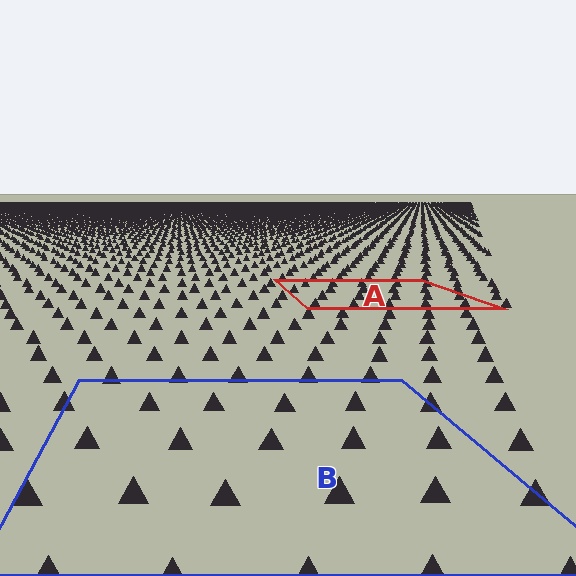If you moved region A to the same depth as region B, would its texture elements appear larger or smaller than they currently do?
They would appear larger. At a closer depth, the same texture elements are projected at a bigger on-screen size.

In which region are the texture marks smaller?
The texture marks are smaller in region A, because it is farther away.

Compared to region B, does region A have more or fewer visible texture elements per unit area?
Region A has more texture elements per unit area — they are packed more densely because it is farther away.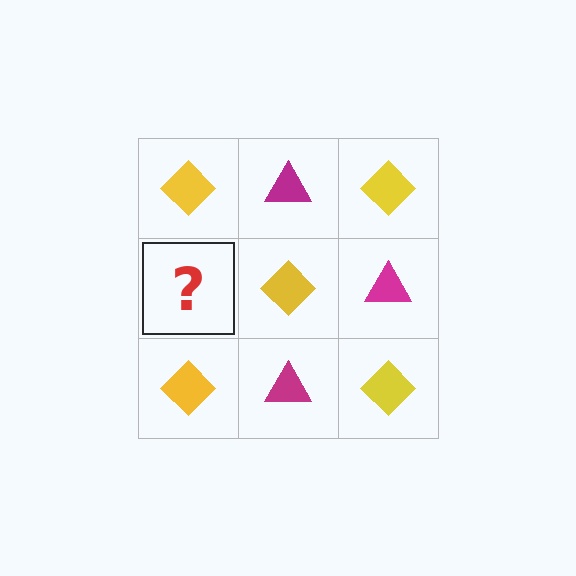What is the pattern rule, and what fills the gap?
The rule is that it alternates yellow diamond and magenta triangle in a checkerboard pattern. The gap should be filled with a magenta triangle.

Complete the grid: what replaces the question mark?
The question mark should be replaced with a magenta triangle.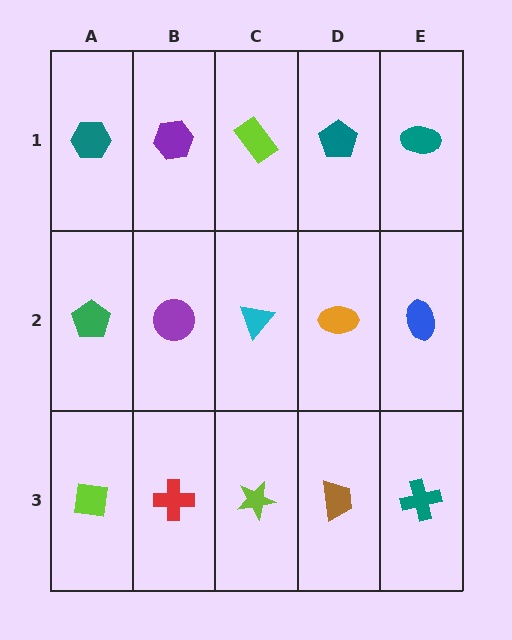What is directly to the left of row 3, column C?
A red cross.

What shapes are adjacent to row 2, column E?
A teal ellipse (row 1, column E), a teal cross (row 3, column E), an orange ellipse (row 2, column D).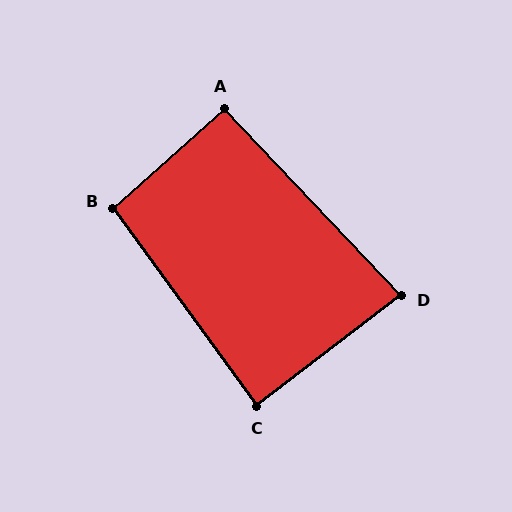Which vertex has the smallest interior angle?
D, at approximately 84 degrees.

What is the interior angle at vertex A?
Approximately 92 degrees (approximately right).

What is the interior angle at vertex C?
Approximately 88 degrees (approximately right).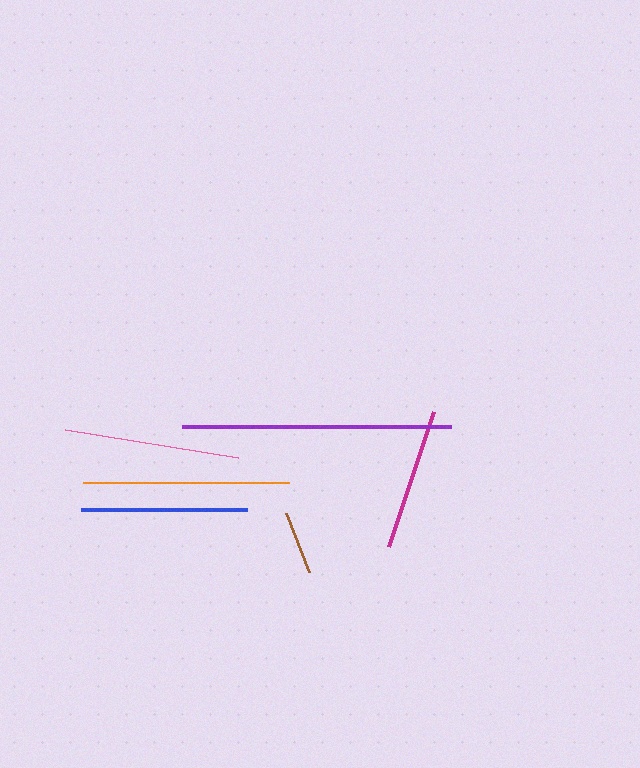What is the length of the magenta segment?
The magenta segment is approximately 143 pixels long.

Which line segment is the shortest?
The brown line is the shortest at approximately 63 pixels.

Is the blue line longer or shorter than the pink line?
The pink line is longer than the blue line.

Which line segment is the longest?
The purple line is the longest at approximately 269 pixels.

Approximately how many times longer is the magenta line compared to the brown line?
The magenta line is approximately 2.3 times the length of the brown line.